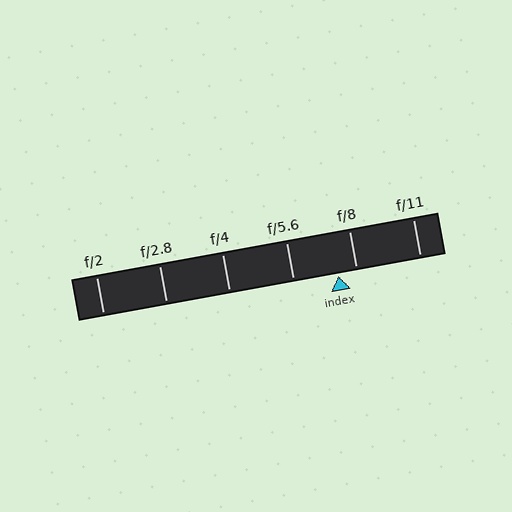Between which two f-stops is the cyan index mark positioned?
The index mark is between f/5.6 and f/8.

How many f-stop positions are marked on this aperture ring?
There are 6 f-stop positions marked.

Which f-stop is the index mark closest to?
The index mark is closest to f/8.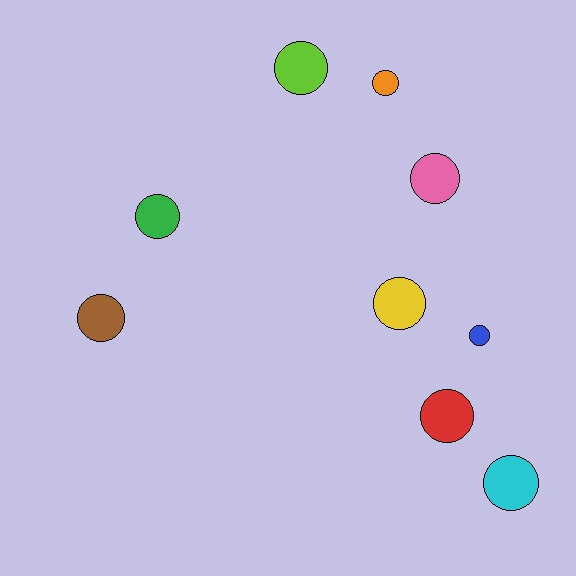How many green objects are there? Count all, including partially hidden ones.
There is 1 green object.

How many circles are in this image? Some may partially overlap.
There are 9 circles.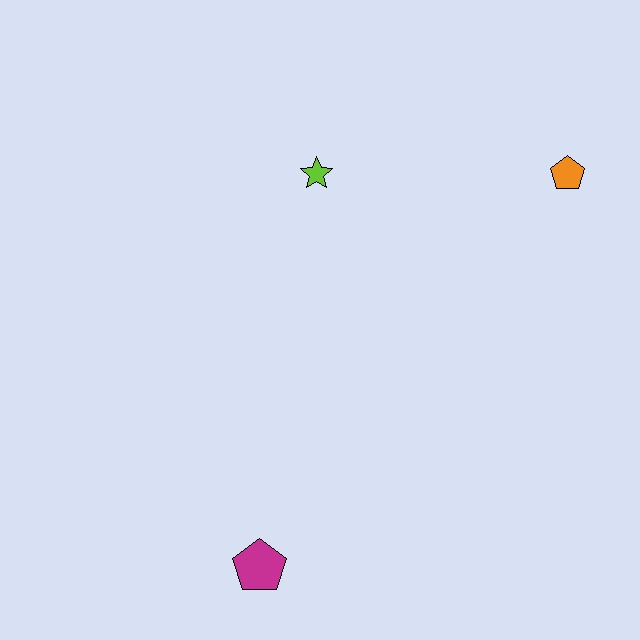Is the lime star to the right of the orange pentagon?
No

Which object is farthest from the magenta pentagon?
The orange pentagon is farthest from the magenta pentagon.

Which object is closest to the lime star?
The orange pentagon is closest to the lime star.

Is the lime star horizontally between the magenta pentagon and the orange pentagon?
Yes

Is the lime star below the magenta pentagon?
No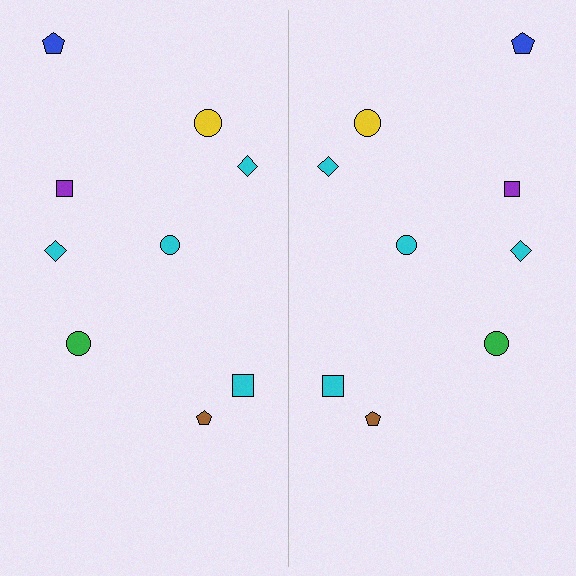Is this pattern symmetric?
Yes, this pattern has bilateral (reflection) symmetry.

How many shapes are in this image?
There are 18 shapes in this image.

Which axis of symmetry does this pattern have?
The pattern has a vertical axis of symmetry running through the center of the image.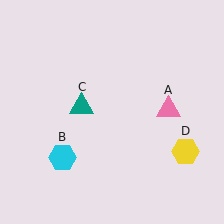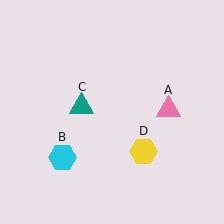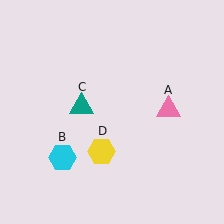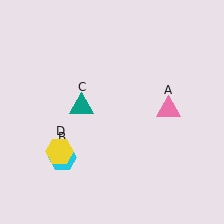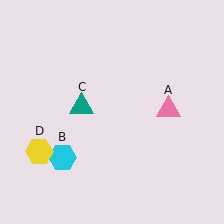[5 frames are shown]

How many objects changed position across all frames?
1 object changed position: yellow hexagon (object D).